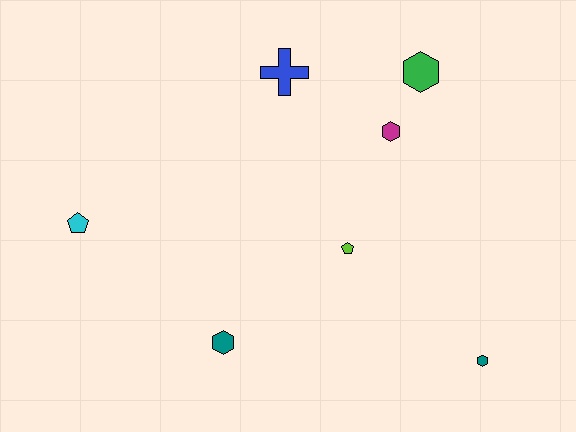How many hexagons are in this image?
There are 4 hexagons.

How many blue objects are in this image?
There is 1 blue object.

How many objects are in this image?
There are 7 objects.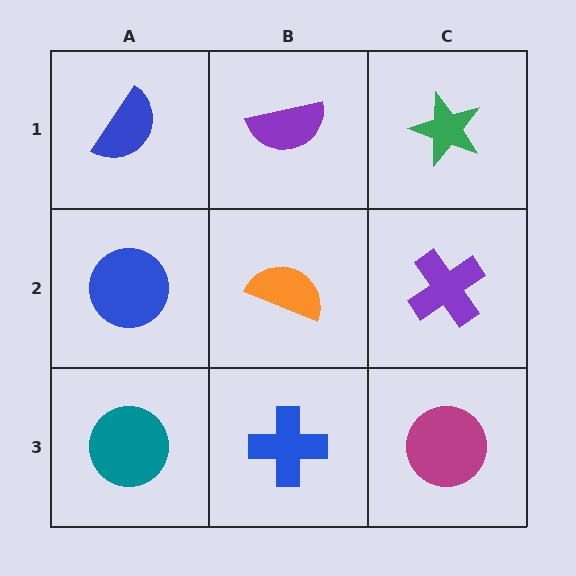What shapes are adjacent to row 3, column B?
An orange semicircle (row 2, column B), a teal circle (row 3, column A), a magenta circle (row 3, column C).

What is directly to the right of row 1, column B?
A green star.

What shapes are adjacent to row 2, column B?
A purple semicircle (row 1, column B), a blue cross (row 3, column B), a blue circle (row 2, column A), a purple cross (row 2, column C).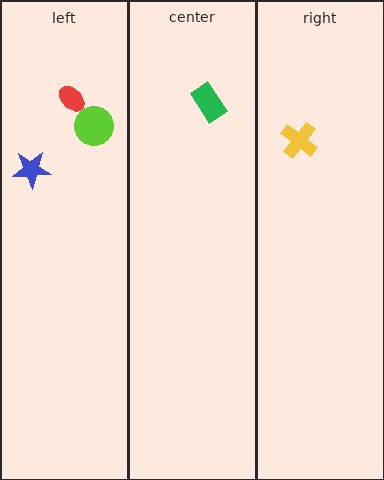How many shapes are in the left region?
3.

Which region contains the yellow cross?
The right region.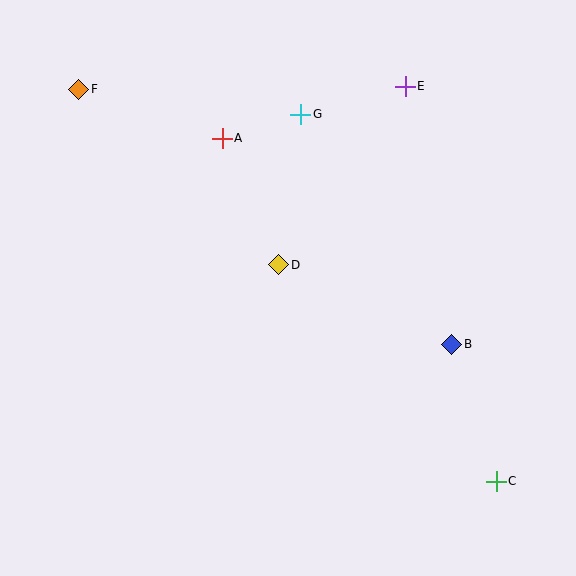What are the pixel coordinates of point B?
Point B is at (452, 344).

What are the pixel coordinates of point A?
Point A is at (222, 138).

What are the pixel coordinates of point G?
Point G is at (301, 114).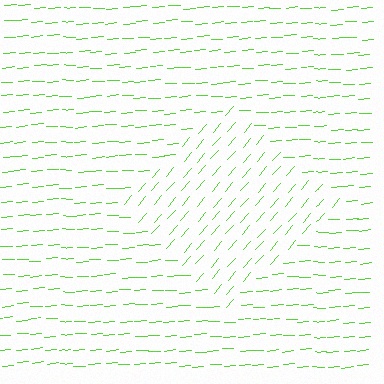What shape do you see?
I see a diamond.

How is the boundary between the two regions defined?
The boundary is defined purely by a change in line orientation (approximately 45 degrees difference). All lines are the same color and thickness.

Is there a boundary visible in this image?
Yes, there is a texture boundary formed by a change in line orientation.